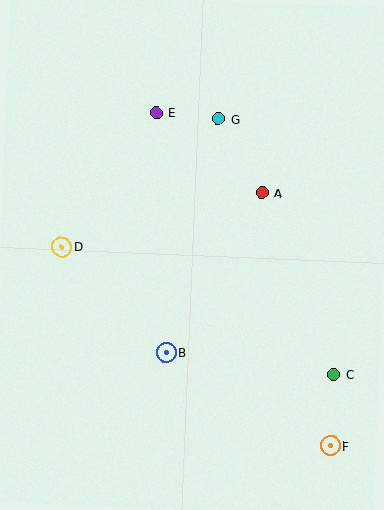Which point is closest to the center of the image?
Point A at (262, 193) is closest to the center.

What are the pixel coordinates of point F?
Point F is at (331, 446).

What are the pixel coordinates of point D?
Point D is at (62, 247).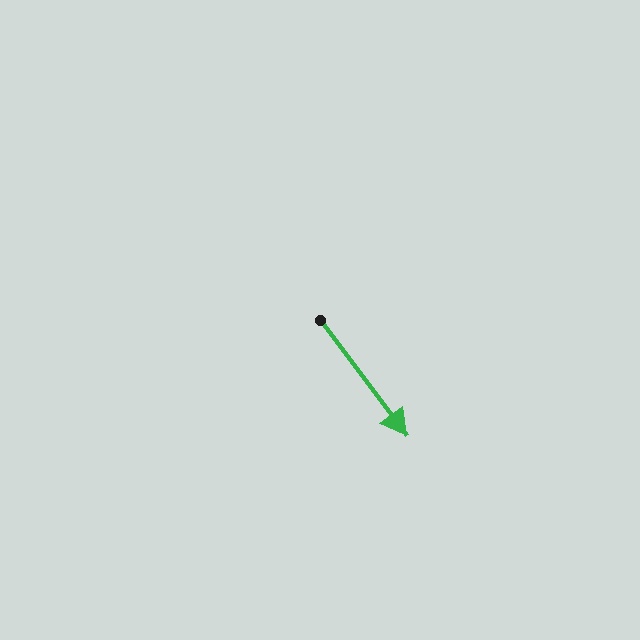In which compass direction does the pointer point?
Southeast.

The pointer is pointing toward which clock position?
Roughly 5 o'clock.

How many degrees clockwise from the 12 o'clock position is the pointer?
Approximately 143 degrees.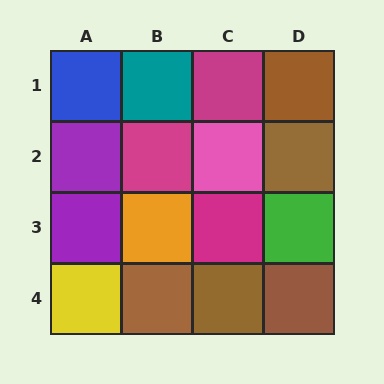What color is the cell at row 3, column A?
Purple.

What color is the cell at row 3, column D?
Green.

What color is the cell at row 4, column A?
Yellow.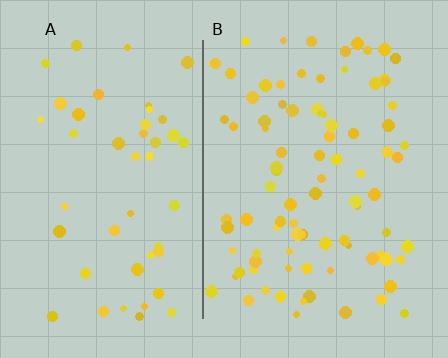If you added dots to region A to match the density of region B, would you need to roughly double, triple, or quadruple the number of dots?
Approximately double.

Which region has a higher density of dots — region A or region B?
B (the right).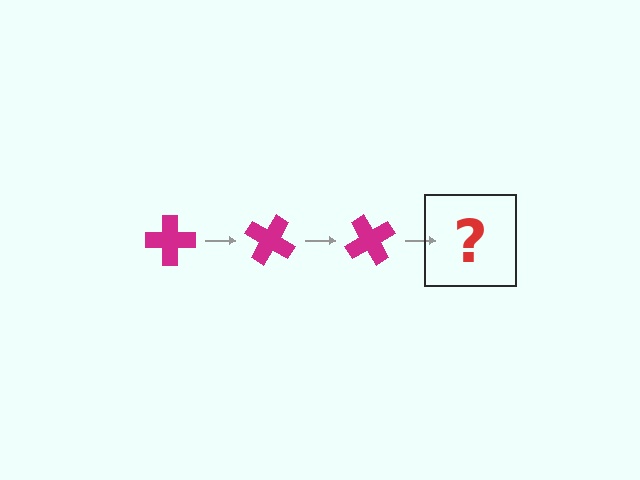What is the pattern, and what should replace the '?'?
The pattern is that the cross rotates 30 degrees each step. The '?' should be a magenta cross rotated 90 degrees.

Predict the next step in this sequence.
The next step is a magenta cross rotated 90 degrees.